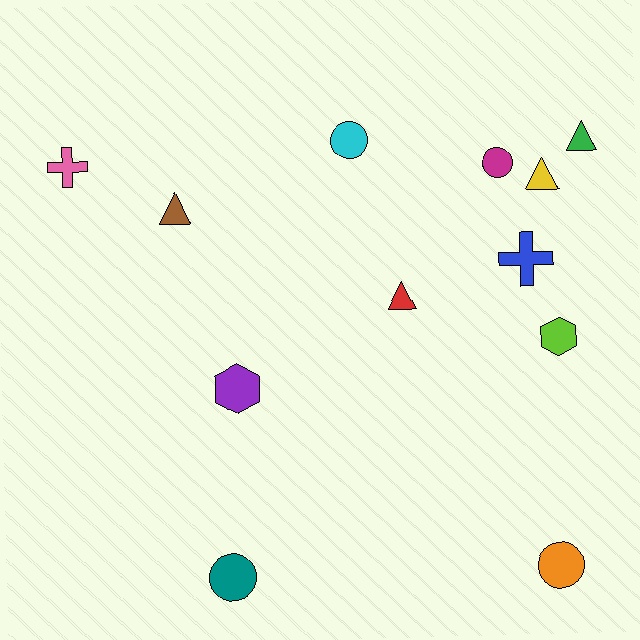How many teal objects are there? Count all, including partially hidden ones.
There is 1 teal object.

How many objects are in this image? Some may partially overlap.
There are 12 objects.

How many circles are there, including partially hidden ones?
There are 4 circles.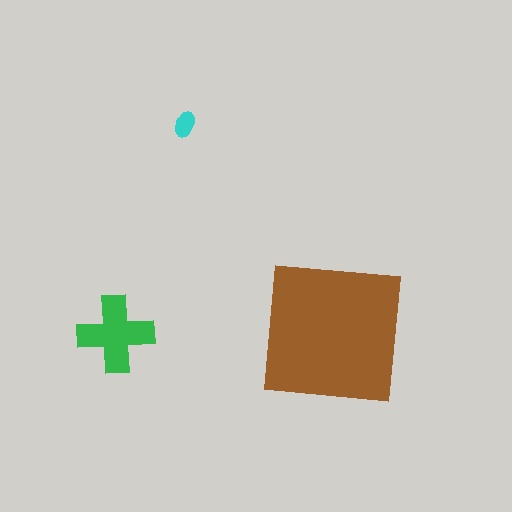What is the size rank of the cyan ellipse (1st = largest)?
3rd.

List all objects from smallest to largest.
The cyan ellipse, the green cross, the brown square.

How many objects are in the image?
There are 3 objects in the image.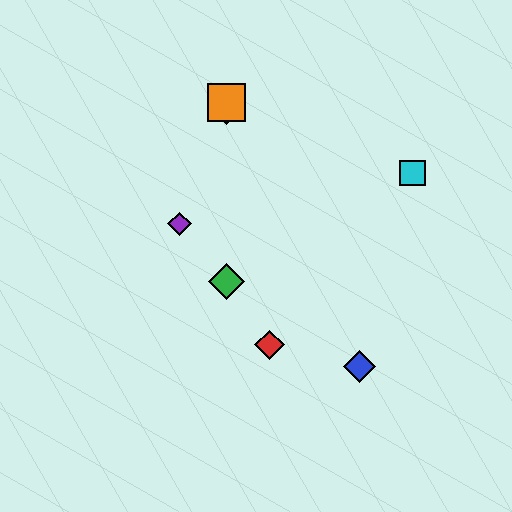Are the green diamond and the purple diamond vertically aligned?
No, the green diamond is at x≈226 and the purple diamond is at x≈179.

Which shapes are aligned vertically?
The green diamond, the yellow diamond, the orange square are aligned vertically.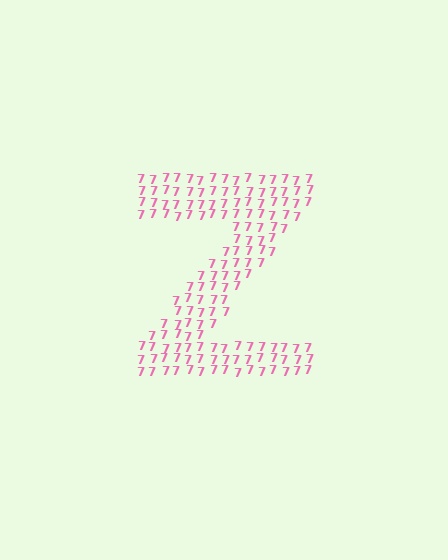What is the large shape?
The large shape is the letter Z.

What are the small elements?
The small elements are digit 7's.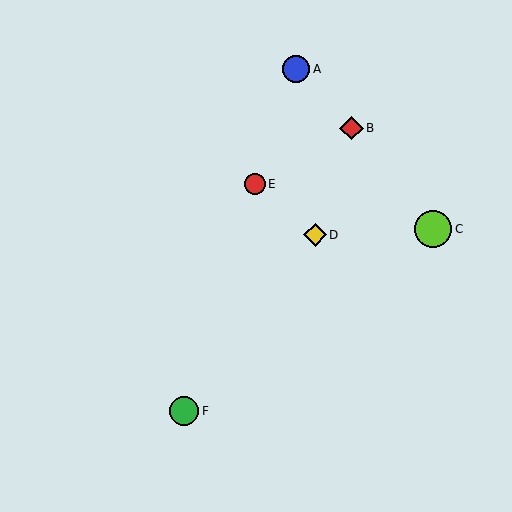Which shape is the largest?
The lime circle (labeled C) is the largest.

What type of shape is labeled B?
Shape B is a red diamond.